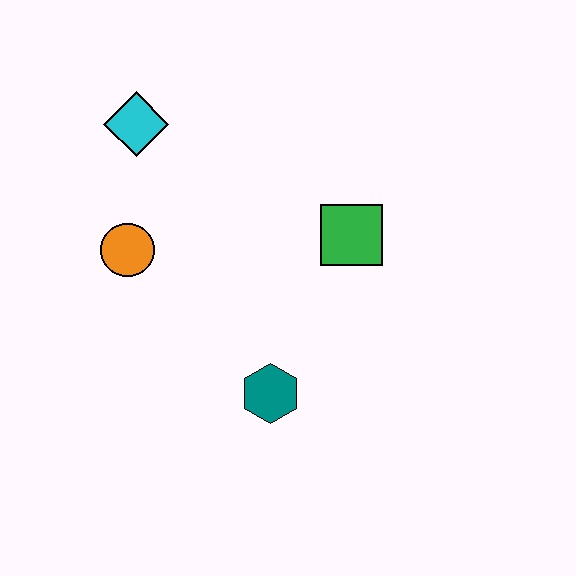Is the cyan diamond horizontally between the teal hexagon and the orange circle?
Yes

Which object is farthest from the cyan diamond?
The teal hexagon is farthest from the cyan diamond.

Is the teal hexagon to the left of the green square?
Yes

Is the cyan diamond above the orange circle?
Yes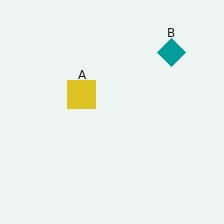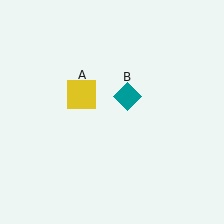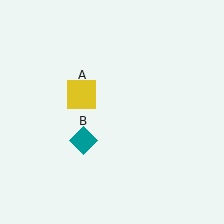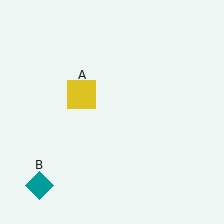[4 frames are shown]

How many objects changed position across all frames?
1 object changed position: teal diamond (object B).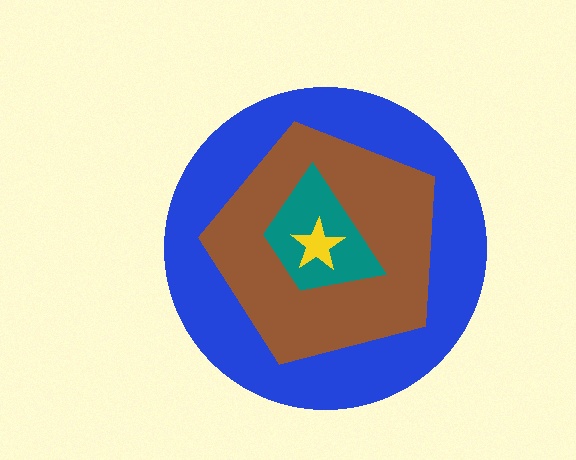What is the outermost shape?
The blue circle.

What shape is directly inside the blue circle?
The brown pentagon.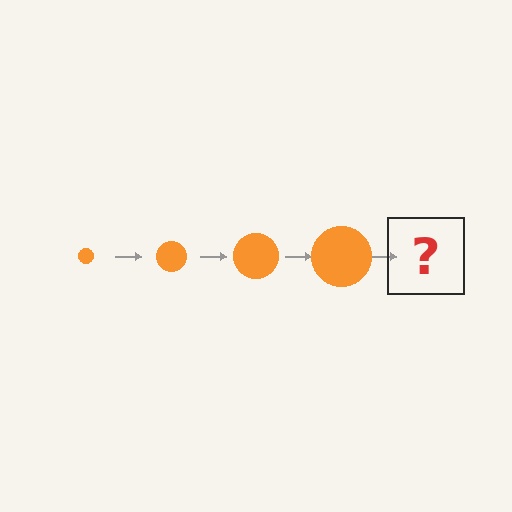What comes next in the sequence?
The next element should be an orange circle, larger than the previous one.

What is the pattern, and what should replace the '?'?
The pattern is that the circle gets progressively larger each step. The '?' should be an orange circle, larger than the previous one.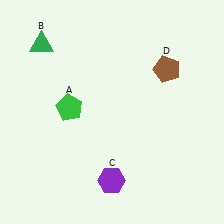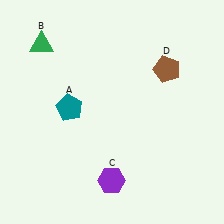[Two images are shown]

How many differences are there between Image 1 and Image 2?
There is 1 difference between the two images.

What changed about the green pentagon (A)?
In Image 1, A is green. In Image 2, it changed to teal.